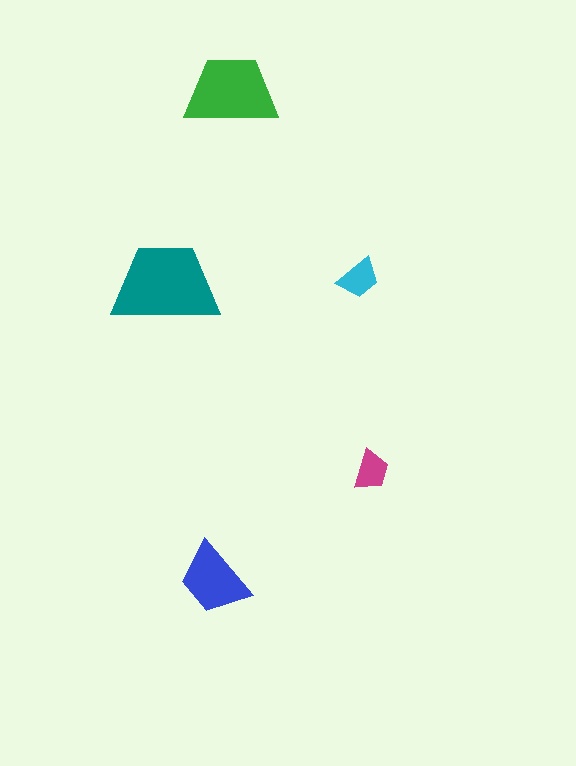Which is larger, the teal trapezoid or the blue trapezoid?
The teal one.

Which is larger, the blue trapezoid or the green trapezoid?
The green one.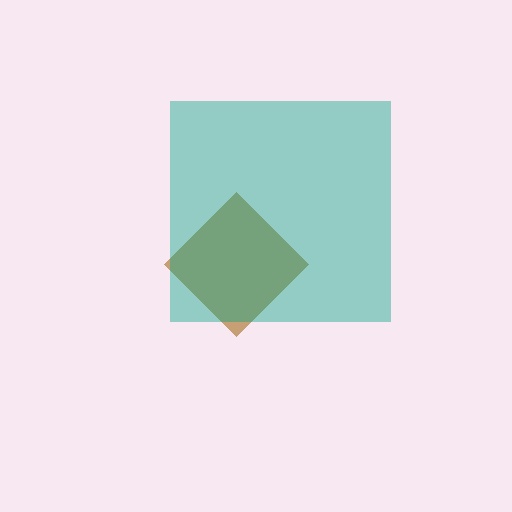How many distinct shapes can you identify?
There are 2 distinct shapes: a brown diamond, a teal square.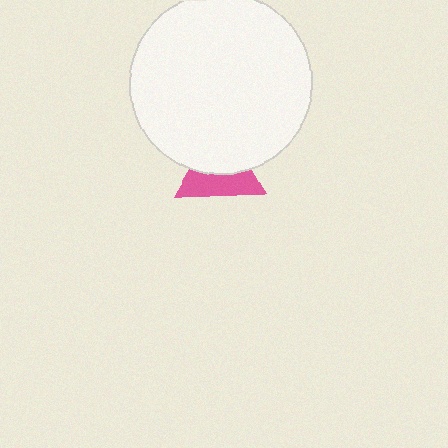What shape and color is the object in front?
The object in front is a white circle.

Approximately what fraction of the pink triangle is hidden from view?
Roughly 52% of the pink triangle is hidden behind the white circle.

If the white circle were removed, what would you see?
You would see the complete pink triangle.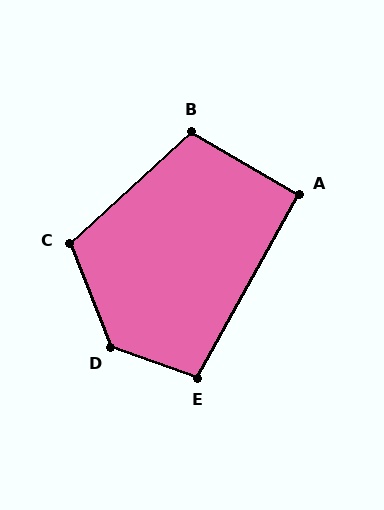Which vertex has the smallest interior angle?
A, at approximately 91 degrees.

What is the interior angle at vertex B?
Approximately 107 degrees (obtuse).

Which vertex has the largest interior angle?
D, at approximately 131 degrees.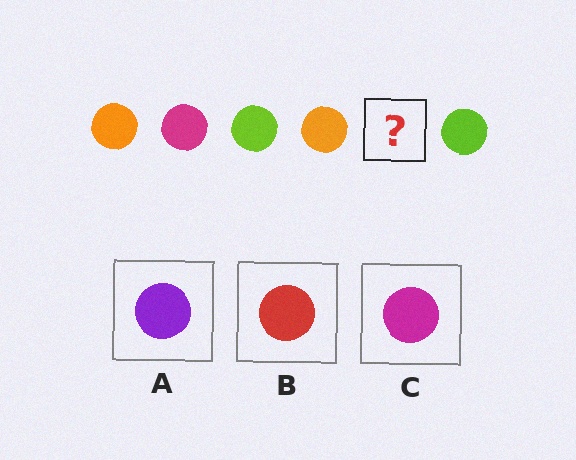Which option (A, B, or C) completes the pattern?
C.